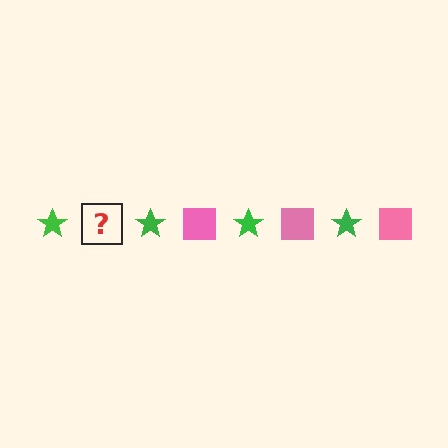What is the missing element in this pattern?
The missing element is a pink square.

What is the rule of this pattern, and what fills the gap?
The rule is that the pattern alternates between green star and pink square. The gap should be filled with a pink square.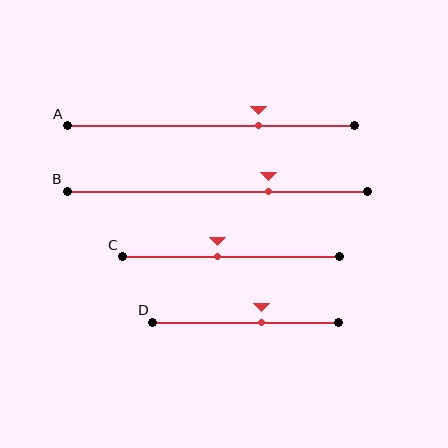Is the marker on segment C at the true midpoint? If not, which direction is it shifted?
No, the marker on segment C is shifted to the left by about 6% of the segment length.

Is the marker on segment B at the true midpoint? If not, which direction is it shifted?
No, the marker on segment B is shifted to the right by about 17% of the segment length.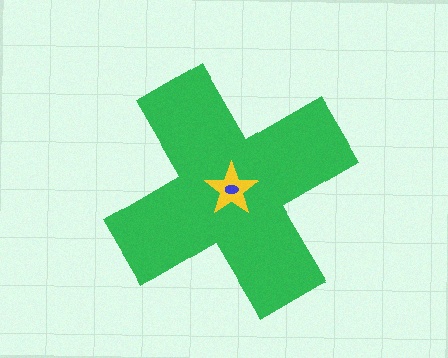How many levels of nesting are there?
3.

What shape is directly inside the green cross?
The yellow star.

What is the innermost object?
The blue ellipse.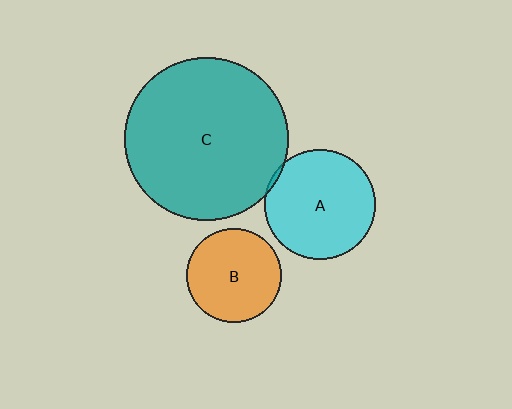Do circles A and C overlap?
Yes.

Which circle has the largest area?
Circle C (teal).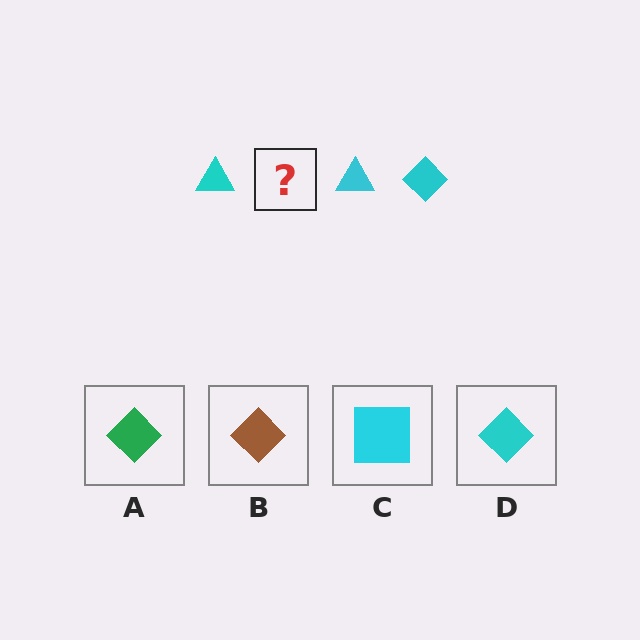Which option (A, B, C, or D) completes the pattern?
D.